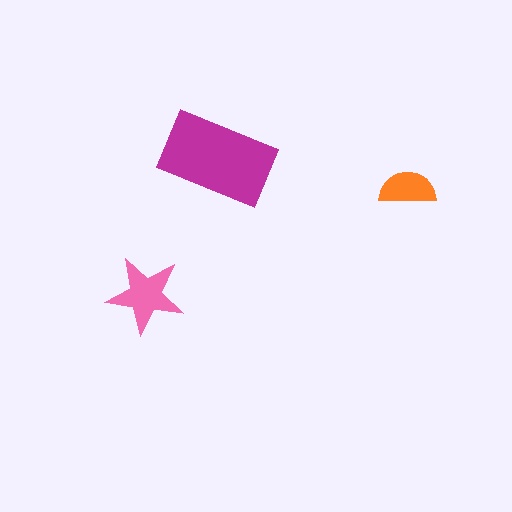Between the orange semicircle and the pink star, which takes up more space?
The pink star.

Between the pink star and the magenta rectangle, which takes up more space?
The magenta rectangle.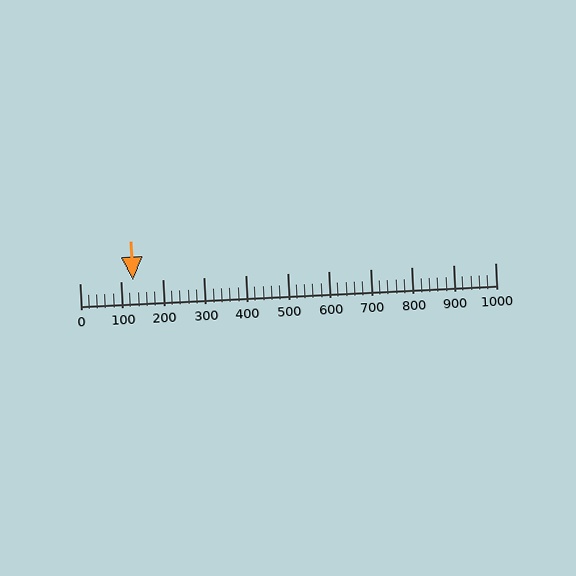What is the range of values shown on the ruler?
The ruler shows values from 0 to 1000.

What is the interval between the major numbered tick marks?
The major tick marks are spaced 100 units apart.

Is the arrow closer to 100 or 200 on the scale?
The arrow is closer to 100.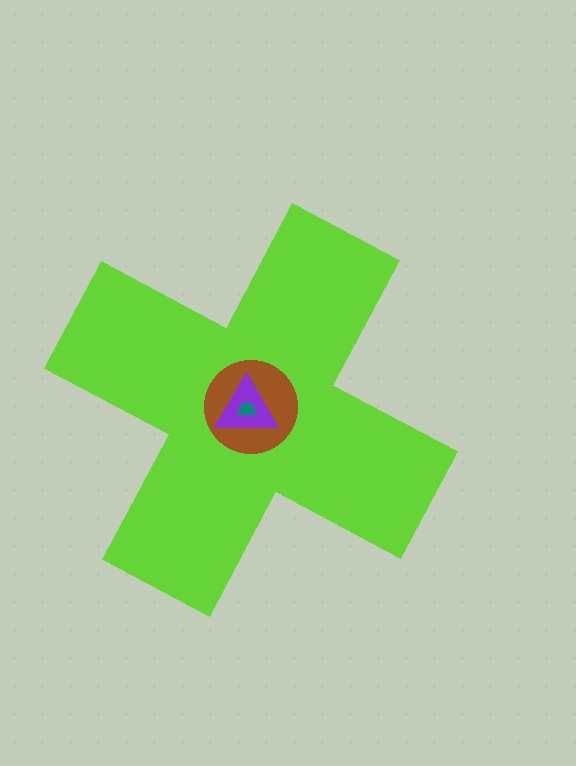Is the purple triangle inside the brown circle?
Yes.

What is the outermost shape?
The lime cross.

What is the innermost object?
The teal trapezoid.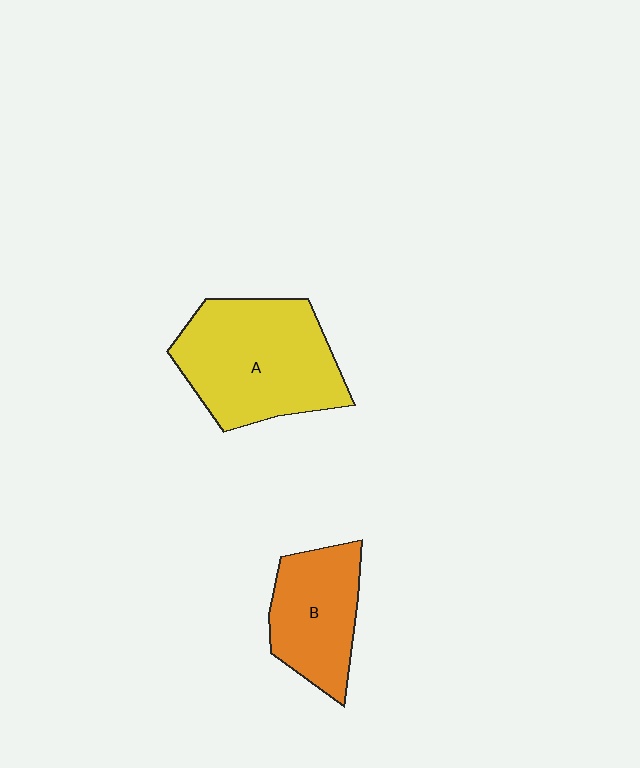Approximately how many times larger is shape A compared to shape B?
Approximately 1.6 times.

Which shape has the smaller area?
Shape B (orange).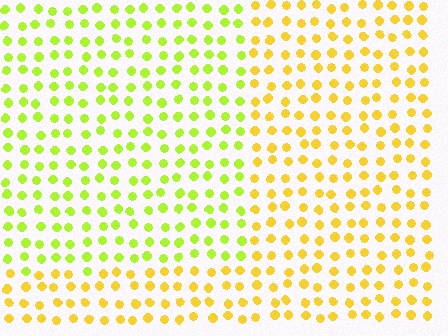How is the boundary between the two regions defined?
The boundary is defined purely by a slight shift in hue (about 34 degrees). Spacing, size, and orientation are identical on both sides.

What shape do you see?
I see a rectangle.